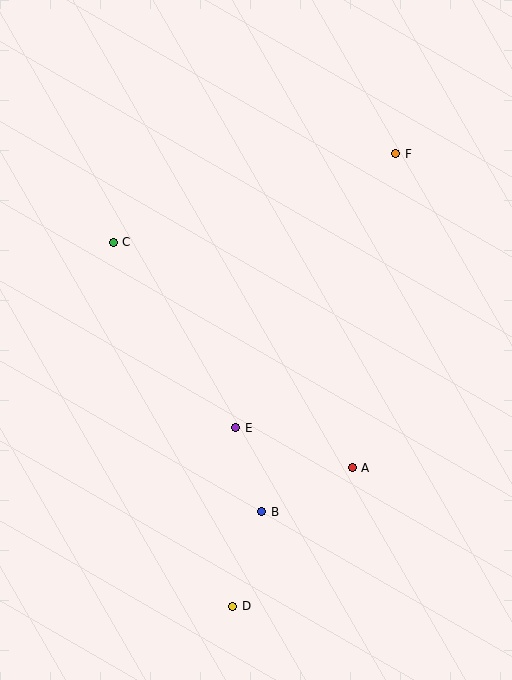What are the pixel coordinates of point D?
Point D is at (233, 606).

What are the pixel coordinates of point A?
Point A is at (352, 468).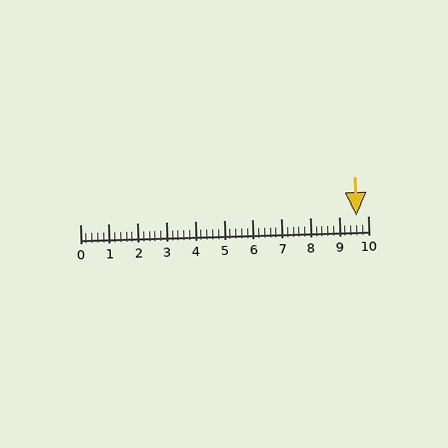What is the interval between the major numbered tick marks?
The major tick marks are spaced 1 units apart.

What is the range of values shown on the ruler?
The ruler shows values from 0 to 10.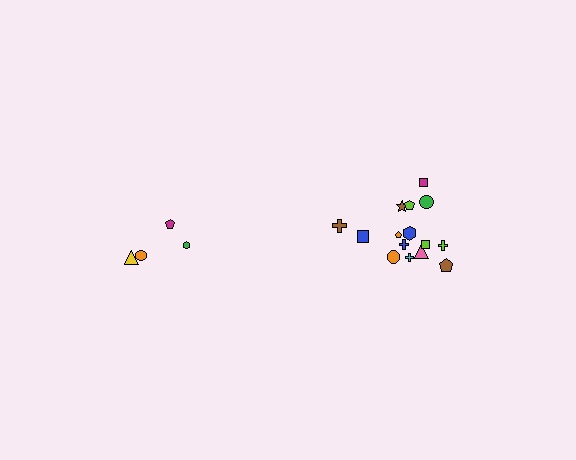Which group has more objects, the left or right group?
The right group.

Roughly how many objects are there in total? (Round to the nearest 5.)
Roughly 20 objects in total.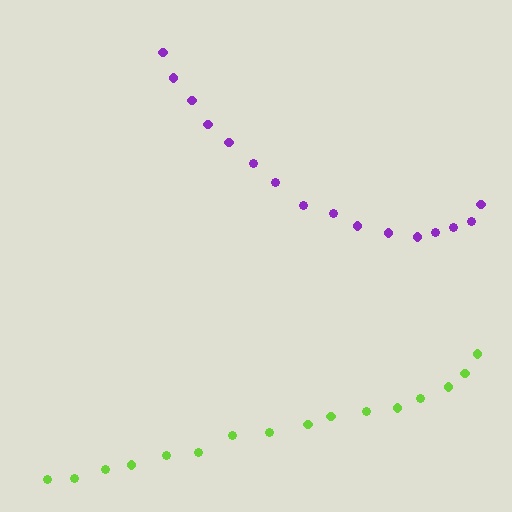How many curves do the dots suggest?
There are 2 distinct paths.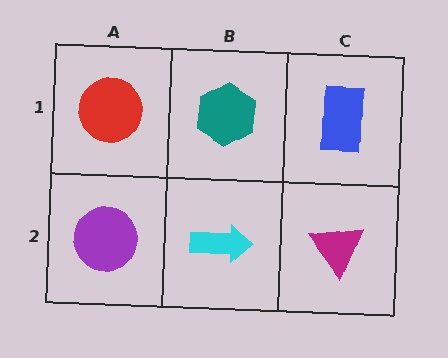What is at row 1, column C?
A blue rectangle.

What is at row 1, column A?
A red circle.